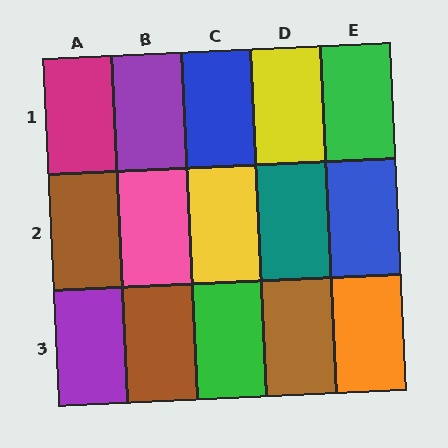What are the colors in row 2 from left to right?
Brown, pink, yellow, teal, blue.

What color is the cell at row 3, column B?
Brown.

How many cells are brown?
3 cells are brown.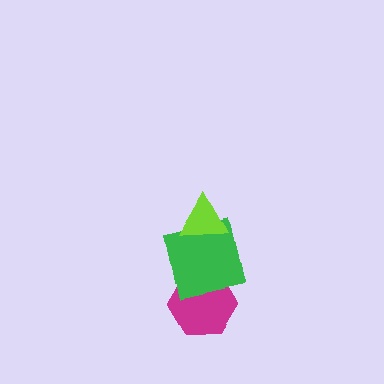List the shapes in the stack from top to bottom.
From top to bottom: the lime triangle, the green square, the magenta hexagon.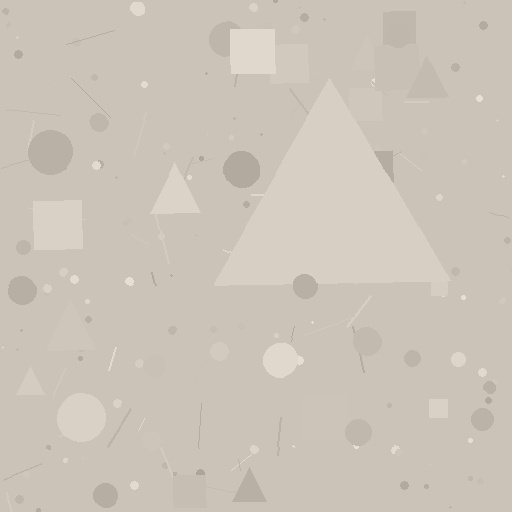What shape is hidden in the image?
A triangle is hidden in the image.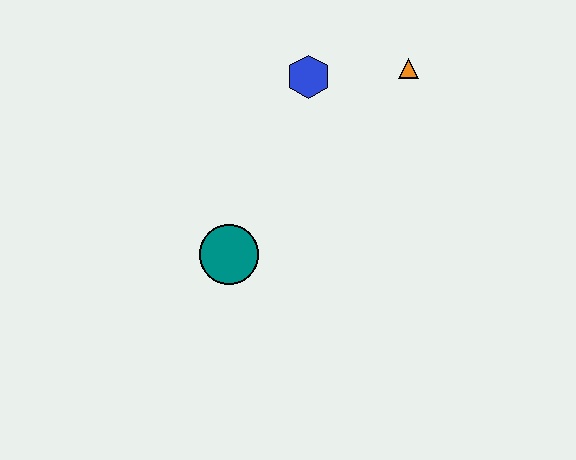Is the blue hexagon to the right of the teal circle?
Yes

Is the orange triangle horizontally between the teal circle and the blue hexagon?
No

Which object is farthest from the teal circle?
The orange triangle is farthest from the teal circle.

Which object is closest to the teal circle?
The blue hexagon is closest to the teal circle.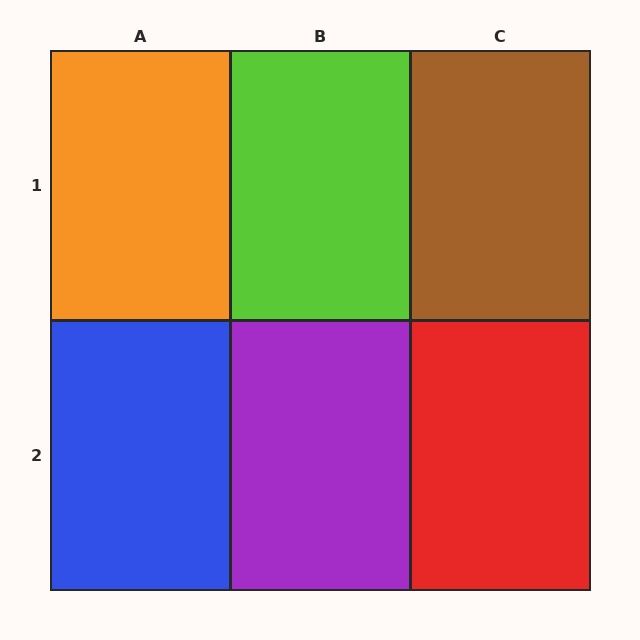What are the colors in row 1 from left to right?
Orange, lime, brown.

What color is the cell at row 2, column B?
Purple.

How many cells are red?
1 cell is red.